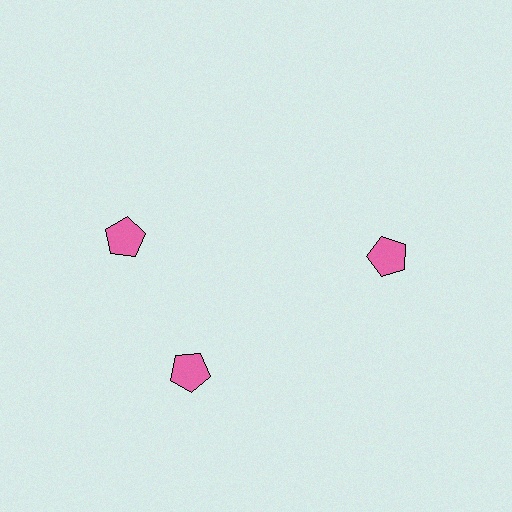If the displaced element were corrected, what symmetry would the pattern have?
It would have 3-fold rotational symmetry — the pattern would map onto itself every 120 degrees.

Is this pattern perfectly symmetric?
No. The 3 pink pentagons are arranged in a ring, but one element near the 11 o'clock position is rotated out of alignment along the ring, breaking the 3-fold rotational symmetry.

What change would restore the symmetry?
The symmetry would be restored by rotating it back into even spacing with its neighbors so that all 3 pentagons sit at equal angles and equal distance from the center.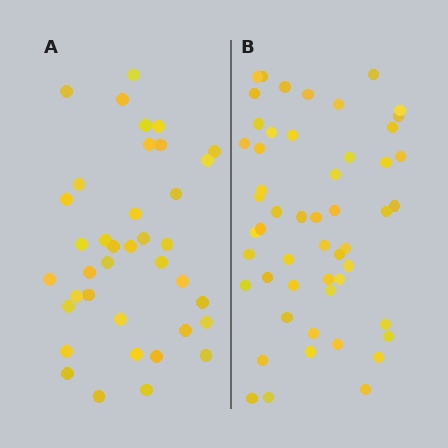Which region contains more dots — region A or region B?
Region B (the right region) has more dots.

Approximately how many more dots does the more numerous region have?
Region B has approximately 15 more dots than region A.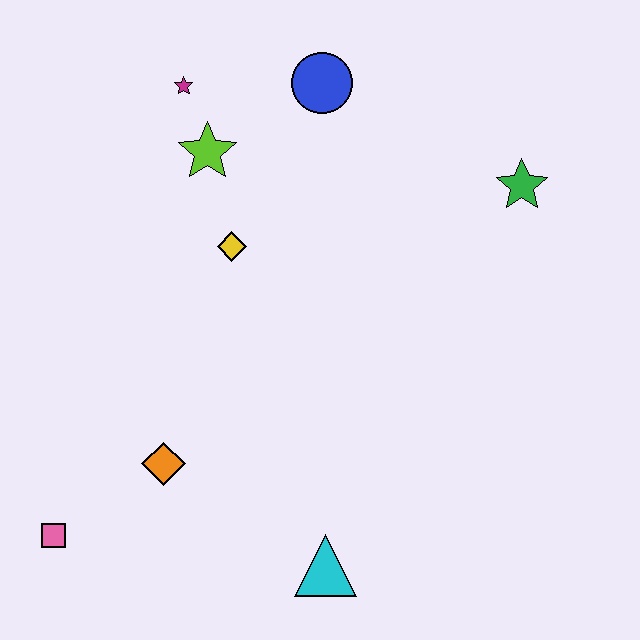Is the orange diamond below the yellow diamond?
Yes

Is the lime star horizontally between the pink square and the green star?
Yes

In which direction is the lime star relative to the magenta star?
The lime star is below the magenta star.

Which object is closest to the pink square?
The orange diamond is closest to the pink square.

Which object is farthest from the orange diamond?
The green star is farthest from the orange diamond.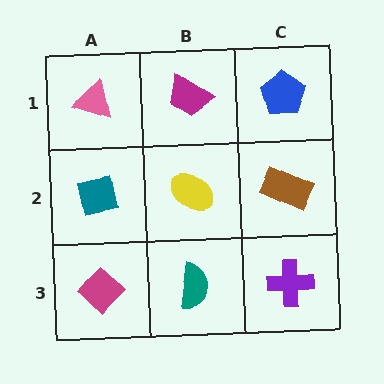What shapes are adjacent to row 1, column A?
A teal square (row 2, column A), a magenta trapezoid (row 1, column B).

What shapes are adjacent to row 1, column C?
A brown rectangle (row 2, column C), a magenta trapezoid (row 1, column B).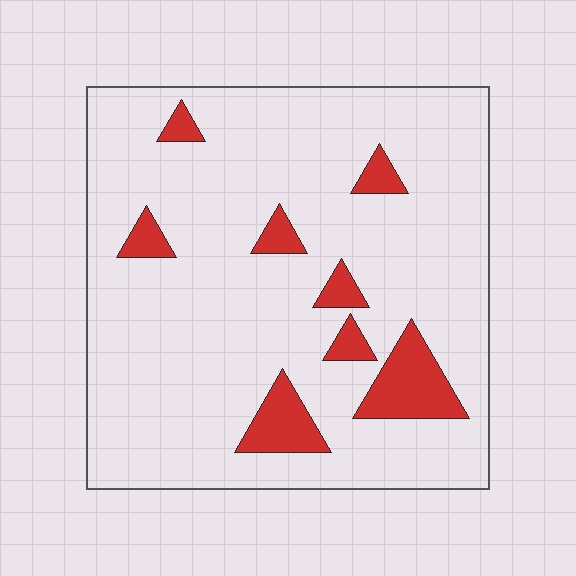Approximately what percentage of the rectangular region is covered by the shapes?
Approximately 10%.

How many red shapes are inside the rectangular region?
8.